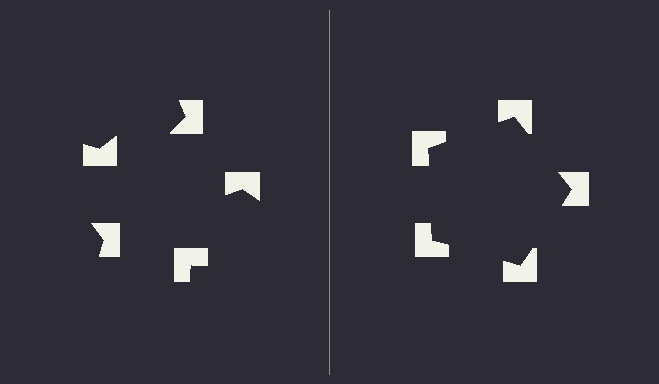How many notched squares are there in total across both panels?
10 — 5 on each side.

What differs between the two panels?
The notched squares are positioned identically on both sides; only the wedge orientations differ. On the right they align to a pentagon; on the left they are misaligned.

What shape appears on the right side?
An illusory pentagon.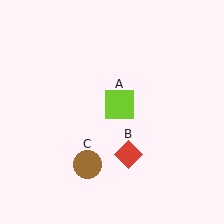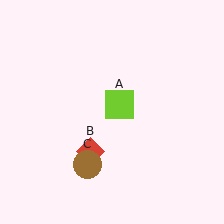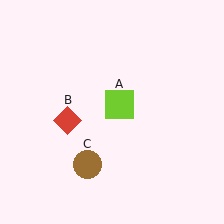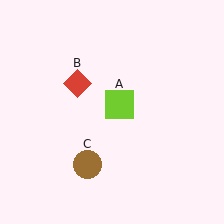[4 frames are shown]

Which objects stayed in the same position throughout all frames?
Lime square (object A) and brown circle (object C) remained stationary.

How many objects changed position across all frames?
1 object changed position: red diamond (object B).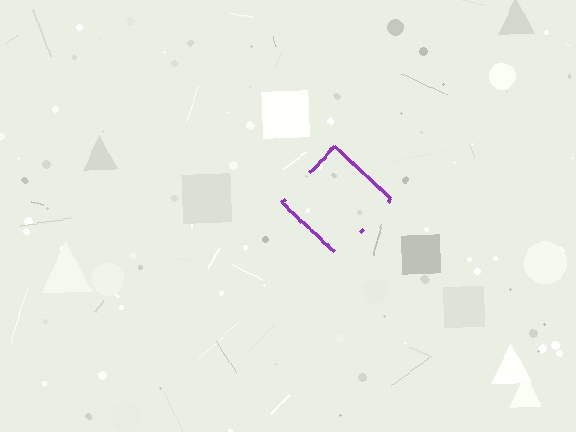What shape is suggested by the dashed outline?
The dashed outline suggests a diamond.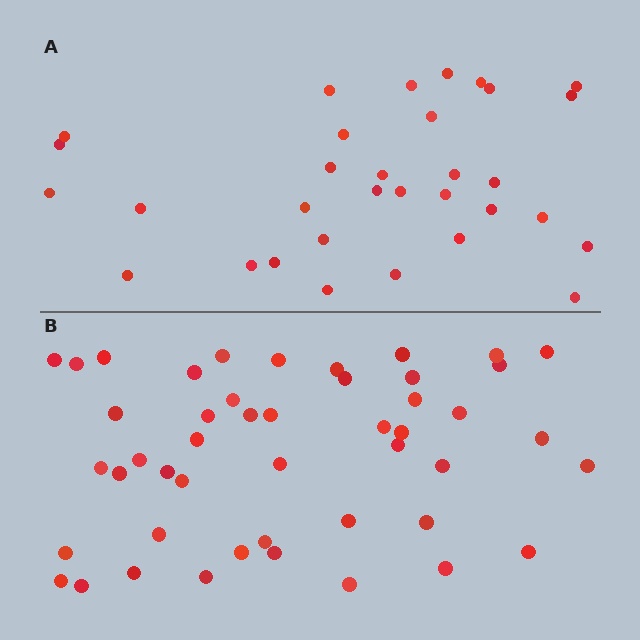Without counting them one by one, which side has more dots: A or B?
Region B (the bottom region) has more dots.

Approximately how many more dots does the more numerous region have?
Region B has approximately 15 more dots than region A.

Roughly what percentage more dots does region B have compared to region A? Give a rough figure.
About 45% more.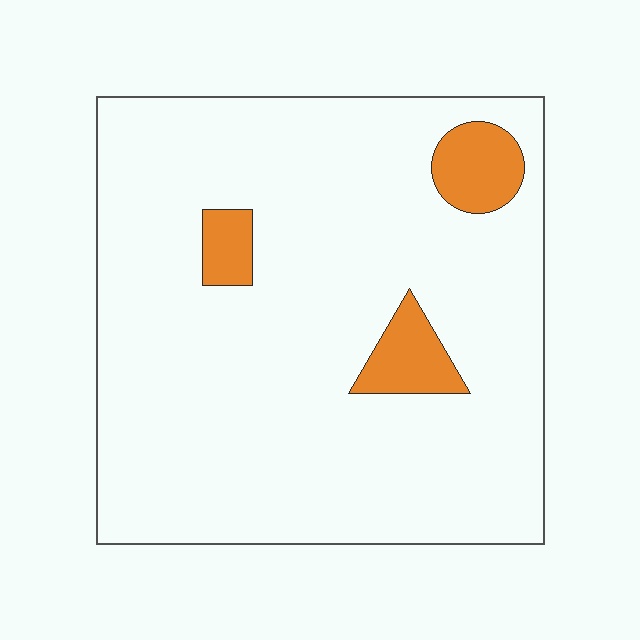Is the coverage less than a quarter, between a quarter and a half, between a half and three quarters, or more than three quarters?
Less than a quarter.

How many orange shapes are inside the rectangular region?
3.